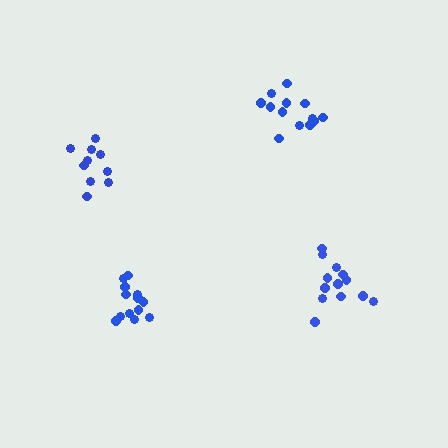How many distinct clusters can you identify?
There are 4 distinct clusters.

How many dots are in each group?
Group 1: 13 dots, Group 2: 13 dots, Group 3: 10 dots, Group 4: 13 dots (49 total).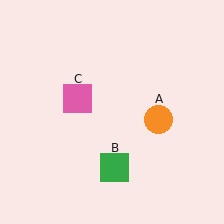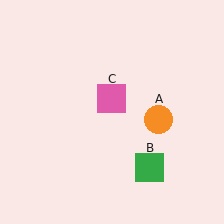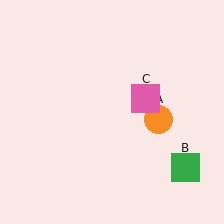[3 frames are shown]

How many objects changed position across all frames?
2 objects changed position: green square (object B), pink square (object C).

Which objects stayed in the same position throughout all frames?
Orange circle (object A) remained stationary.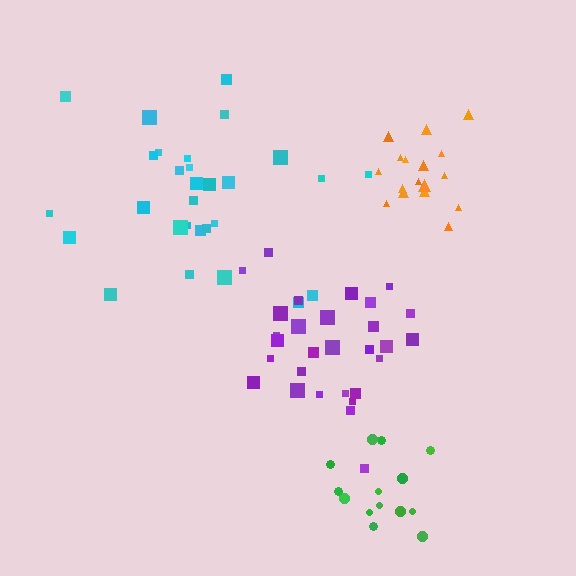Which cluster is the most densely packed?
Orange.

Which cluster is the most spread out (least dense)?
Cyan.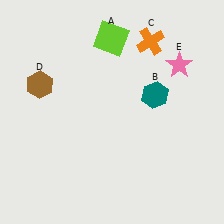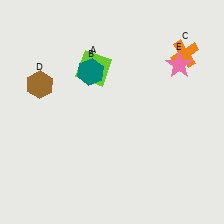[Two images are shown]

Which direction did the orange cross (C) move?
The orange cross (C) moved right.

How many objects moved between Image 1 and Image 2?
3 objects moved between the two images.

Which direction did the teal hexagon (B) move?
The teal hexagon (B) moved left.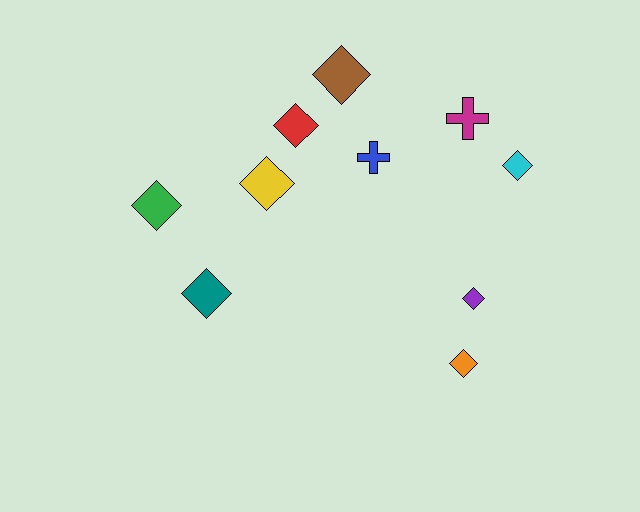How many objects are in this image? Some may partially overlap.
There are 10 objects.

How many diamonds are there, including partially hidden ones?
There are 8 diamonds.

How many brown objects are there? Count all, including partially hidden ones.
There is 1 brown object.